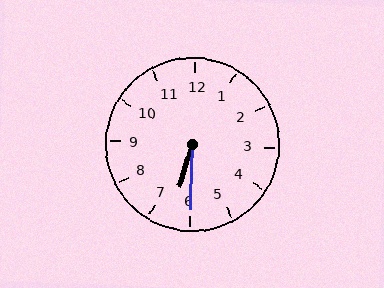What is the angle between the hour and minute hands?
Approximately 15 degrees.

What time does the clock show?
6:30.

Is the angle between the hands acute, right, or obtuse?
It is acute.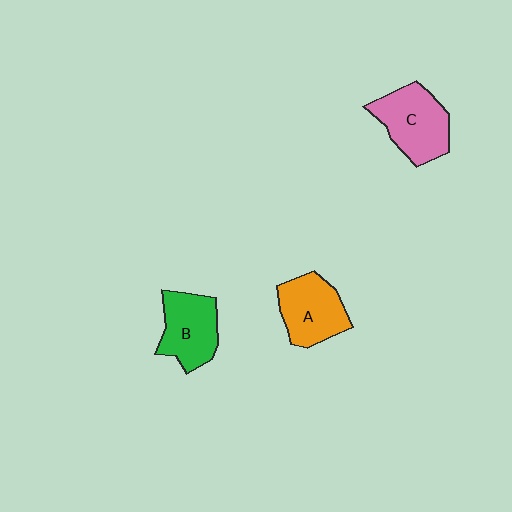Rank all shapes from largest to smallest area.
From largest to smallest: C (pink), A (orange), B (green).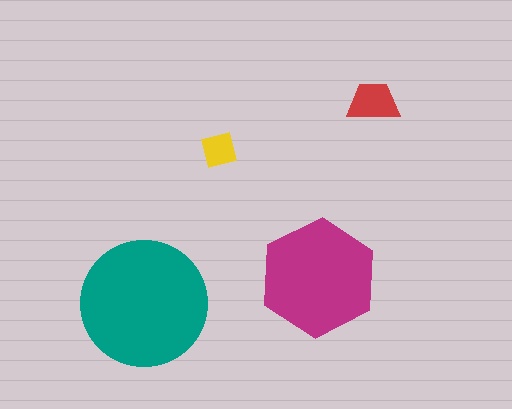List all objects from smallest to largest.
The yellow square, the red trapezoid, the magenta hexagon, the teal circle.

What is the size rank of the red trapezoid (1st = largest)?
3rd.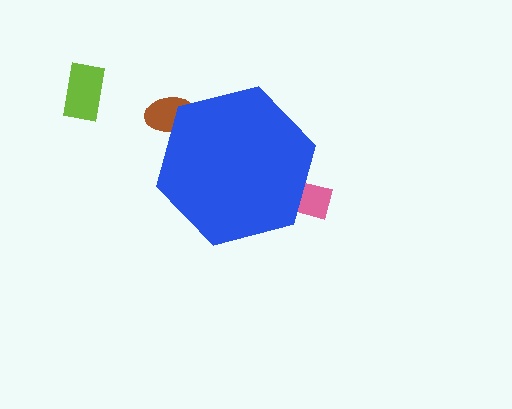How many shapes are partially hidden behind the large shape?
2 shapes are partially hidden.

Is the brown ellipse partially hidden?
Yes, the brown ellipse is partially hidden behind the blue hexagon.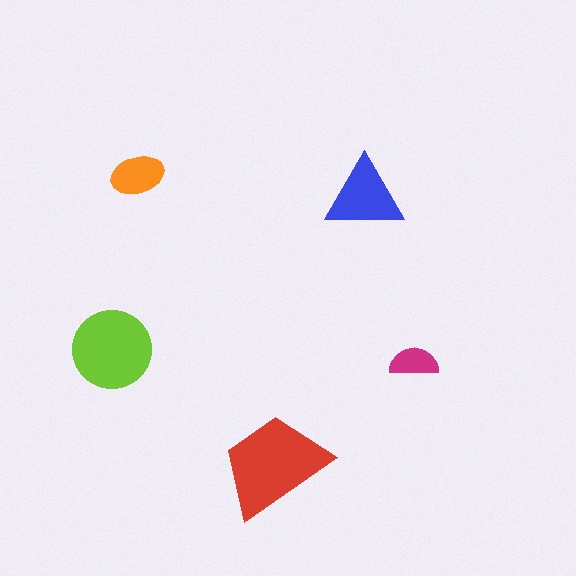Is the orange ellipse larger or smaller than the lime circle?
Smaller.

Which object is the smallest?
The magenta semicircle.